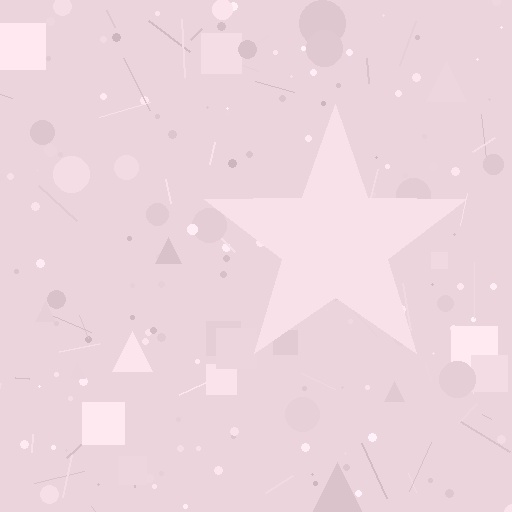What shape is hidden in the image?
A star is hidden in the image.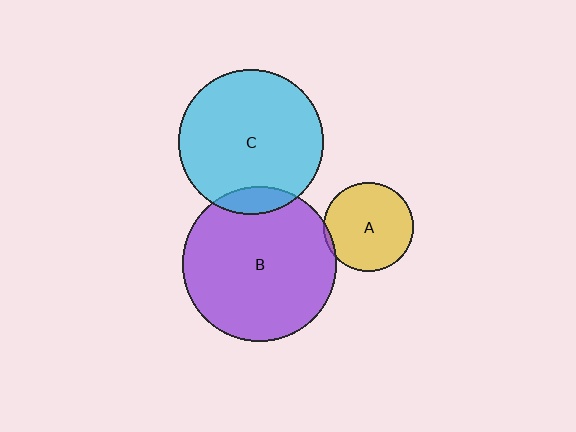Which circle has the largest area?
Circle B (purple).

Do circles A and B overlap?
Yes.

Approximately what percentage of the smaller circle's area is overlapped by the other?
Approximately 5%.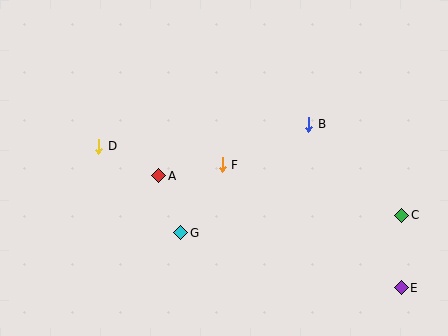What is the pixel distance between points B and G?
The distance between B and G is 168 pixels.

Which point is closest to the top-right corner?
Point B is closest to the top-right corner.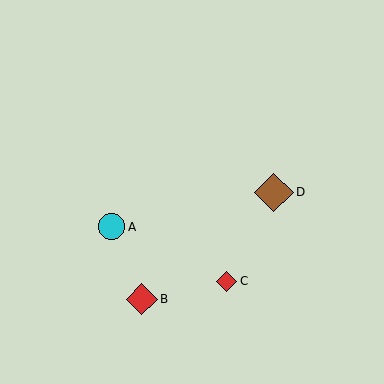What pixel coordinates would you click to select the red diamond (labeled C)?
Click at (227, 282) to select the red diamond C.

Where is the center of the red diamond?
The center of the red diamond is at (227, 282).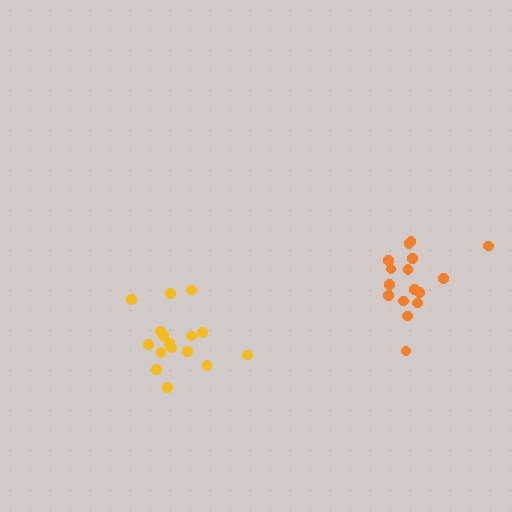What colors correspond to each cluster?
The clusters are colored: orange, yellow.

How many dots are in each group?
Group 1: 16 dots, Group 2: 16 dots (32 total).